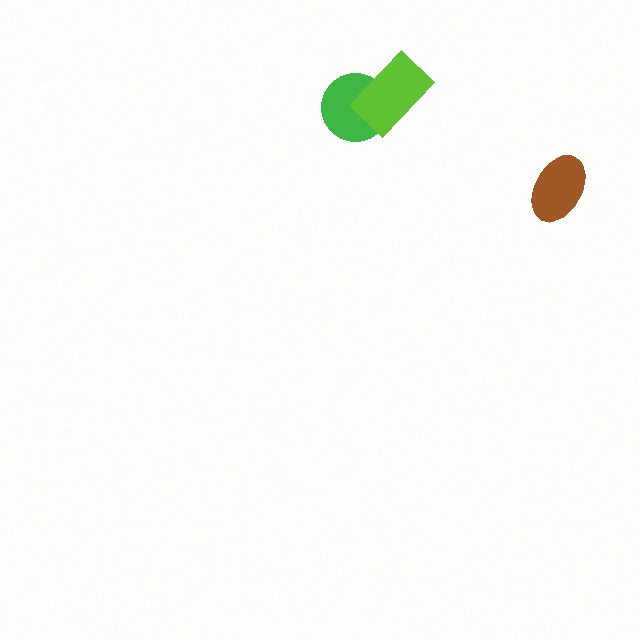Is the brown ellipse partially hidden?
No, no other shape covers it.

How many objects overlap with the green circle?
1 object overlaps with the green circle.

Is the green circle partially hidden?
Yes, it is partially covered by another shape.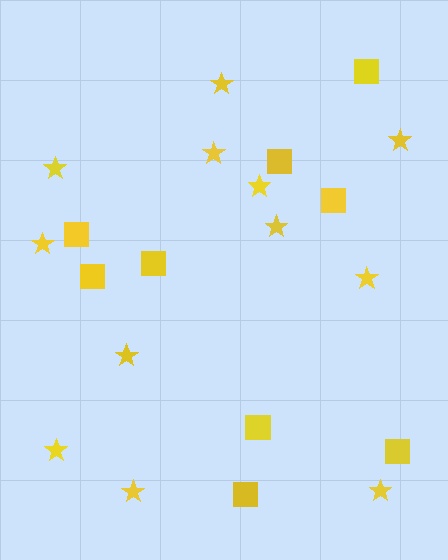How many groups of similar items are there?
There are 2 groups: one group of stars (12) and one group of squares (9).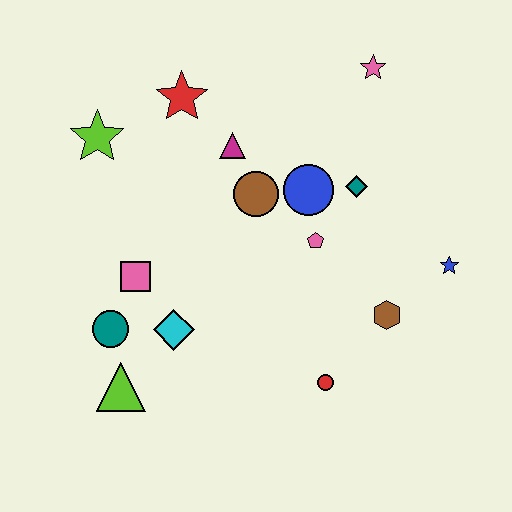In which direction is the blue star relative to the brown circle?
The blue star is to the right of the brown circle.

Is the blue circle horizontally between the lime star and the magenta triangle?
No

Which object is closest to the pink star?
The teal diamond is closest to the pink star.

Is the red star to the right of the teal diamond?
No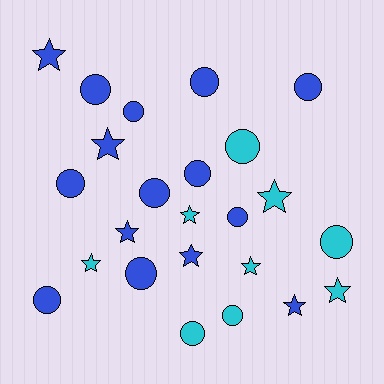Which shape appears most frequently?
Circle, with 14 objects.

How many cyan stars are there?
There are 5 cyan stars.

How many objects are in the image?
There are 24 objects.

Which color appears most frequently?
Blue, with 15 objects.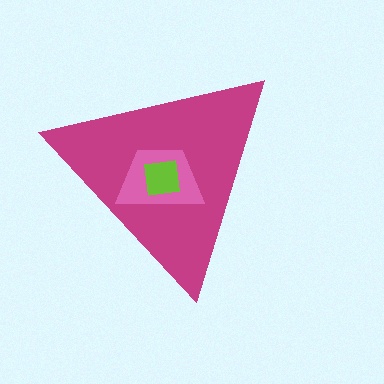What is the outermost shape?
The magenta triangle.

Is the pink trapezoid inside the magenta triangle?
Yes.